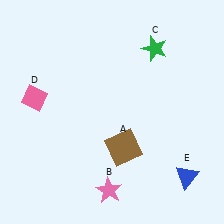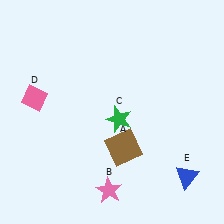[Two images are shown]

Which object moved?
The green star (C) moved down.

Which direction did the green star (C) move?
The green star (C) moved down.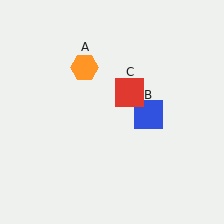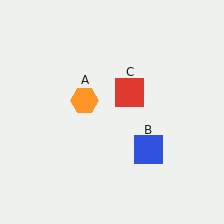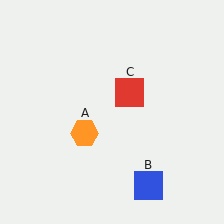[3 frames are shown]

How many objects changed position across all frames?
2 objects changed position: orange hexagon (object A), blue square (object B).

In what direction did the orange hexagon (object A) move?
The orange hexagon (object A) moved down.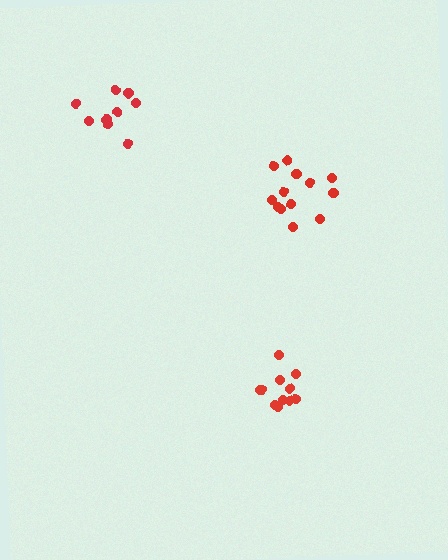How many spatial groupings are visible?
There are 3 spatial groupings.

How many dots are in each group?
Group 1: 10 dots, Group 2: 14 dots, Group 3: 11 dots (35 total).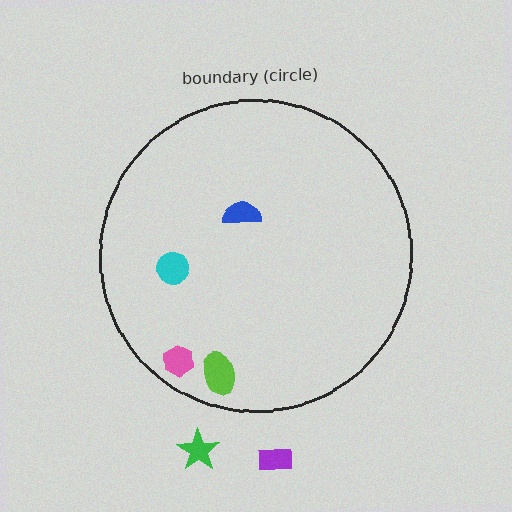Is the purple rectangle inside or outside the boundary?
Outside.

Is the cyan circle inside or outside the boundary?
Inside.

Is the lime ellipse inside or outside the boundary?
Inside.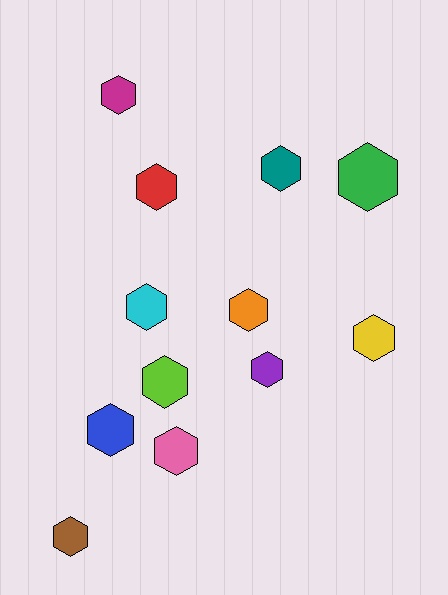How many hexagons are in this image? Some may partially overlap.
There are 12 hexagons.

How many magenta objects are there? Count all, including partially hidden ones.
There is 1 magenta object.